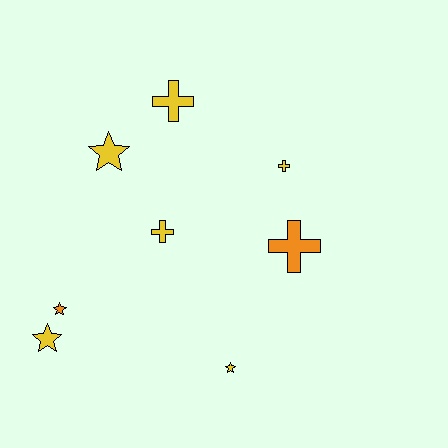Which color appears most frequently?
Yellow, with 6 objects.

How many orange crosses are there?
There is 1 orange cross.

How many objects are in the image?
There are 8 objects.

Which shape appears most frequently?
Star, with 4 objects.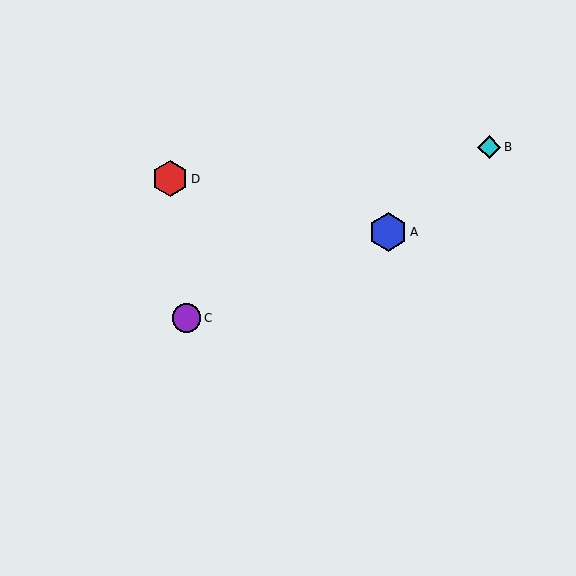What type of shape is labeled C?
Shape C is a purple circle.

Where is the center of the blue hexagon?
The center of the blue hexagon is at (388, 232).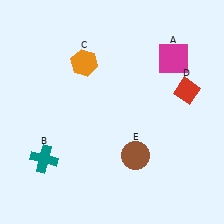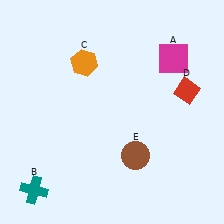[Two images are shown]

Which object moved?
The teal cross (B) moved down.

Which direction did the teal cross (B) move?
The teal cross (B) moved down.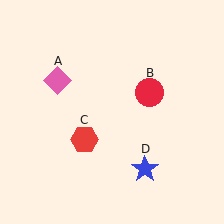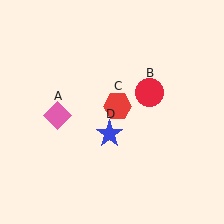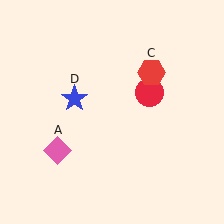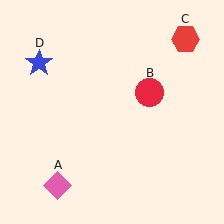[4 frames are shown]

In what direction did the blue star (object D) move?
The blue star (object D) moved up and to the left.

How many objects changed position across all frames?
3 objects changed position: pink diamond (object A), red hexagon (object C), blue star (object D).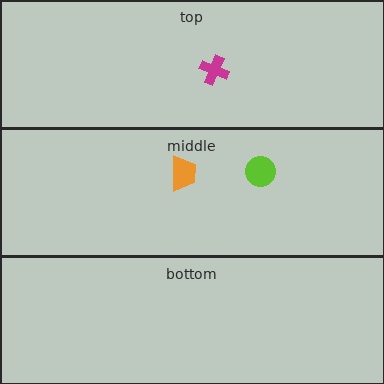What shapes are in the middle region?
The lime circle, the orange trapezoid.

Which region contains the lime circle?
The middle region.